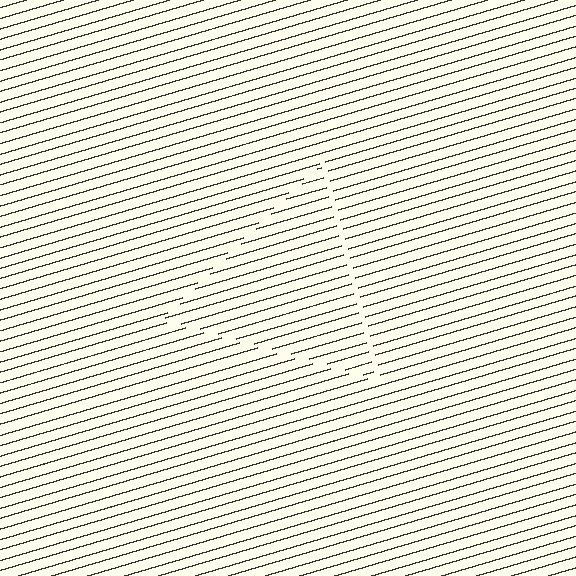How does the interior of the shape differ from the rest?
The interior of the shape contains the same grating, shifted by half a period — the contour is defined by the phase discontinuity where line-ends from the inner and outer gratings abut.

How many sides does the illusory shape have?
3 sides — the line-ends trace a triangle.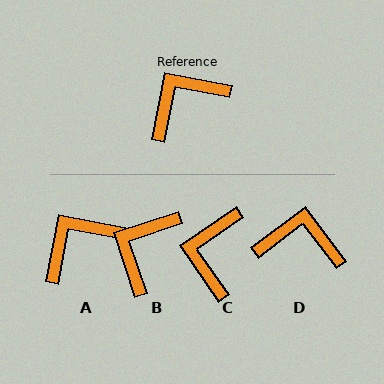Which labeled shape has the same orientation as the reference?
A.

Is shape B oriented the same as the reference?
No, it is off by about 29 degrees.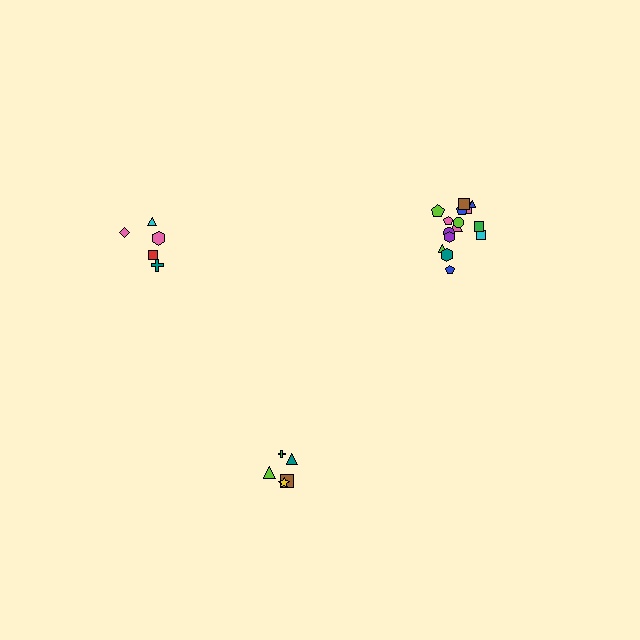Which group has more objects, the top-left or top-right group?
The top-right group.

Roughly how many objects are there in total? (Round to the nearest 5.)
Roughly 25 objects in total.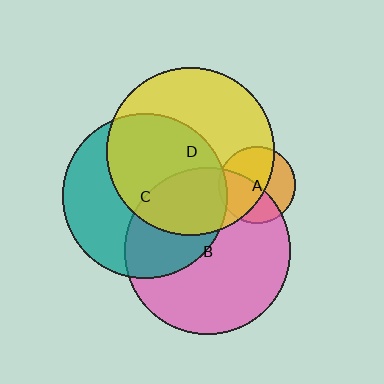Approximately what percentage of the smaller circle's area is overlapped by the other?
Approximately 55%.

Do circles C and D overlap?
Yes.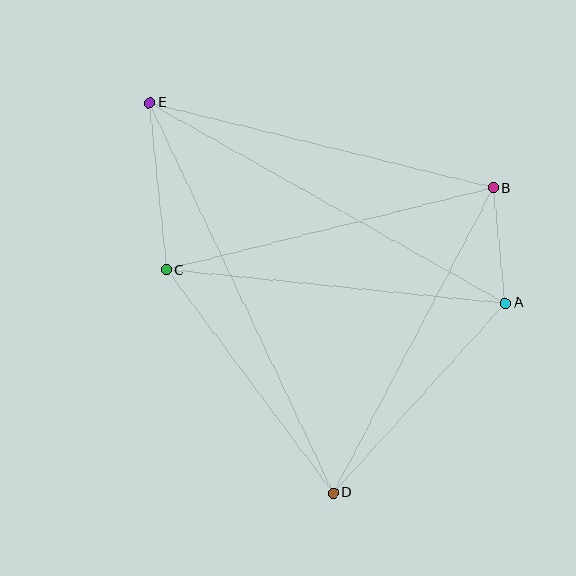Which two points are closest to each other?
Points A and B are closest to each other.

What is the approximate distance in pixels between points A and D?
The distance between A and D is approximately 256 pixels.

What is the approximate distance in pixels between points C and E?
The distance between C and E is approximately 168 pixels.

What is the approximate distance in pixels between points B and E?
The distance between B and E is approximately 354 pixels.